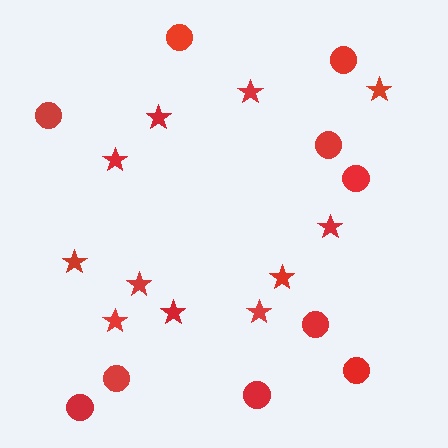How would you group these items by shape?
There are 2 groups: one group of circles (10) and one group of stars (11).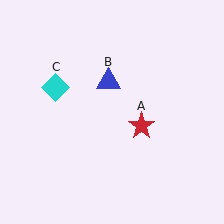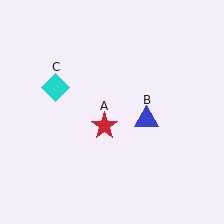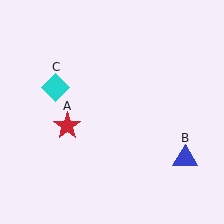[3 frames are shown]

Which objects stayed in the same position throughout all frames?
Cyan diamond (object C) remained stationary.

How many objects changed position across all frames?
2 objects changed position: red star (object A), blue triangle (object B).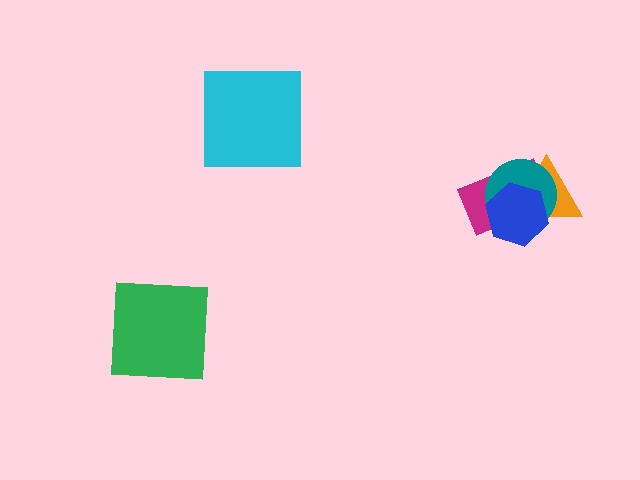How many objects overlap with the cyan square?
0 objects overlap with the cyan square.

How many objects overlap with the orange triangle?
3 objects overlap with the orange triangle.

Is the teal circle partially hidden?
Yes, it is partially covered by another shape.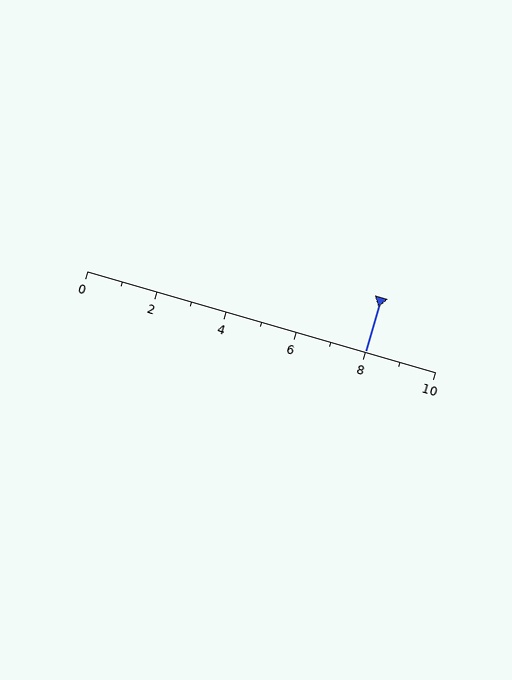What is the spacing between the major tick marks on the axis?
The major ticks are spaced 2 apart.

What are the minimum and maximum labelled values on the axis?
The axis runs from 0 to 10.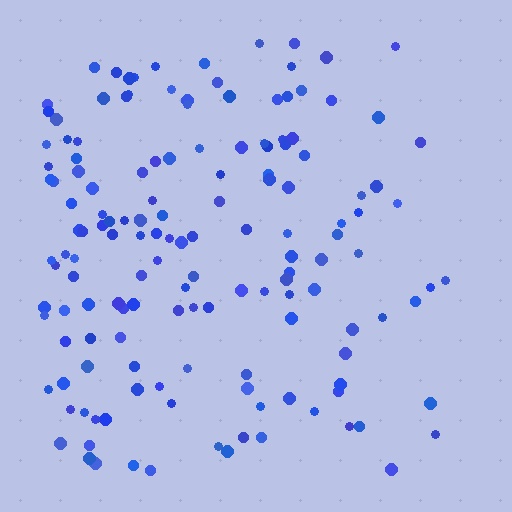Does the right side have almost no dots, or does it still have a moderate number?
Still a moderate number, just noticeably fewer than the left.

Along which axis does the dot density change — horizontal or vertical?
Horizontal.